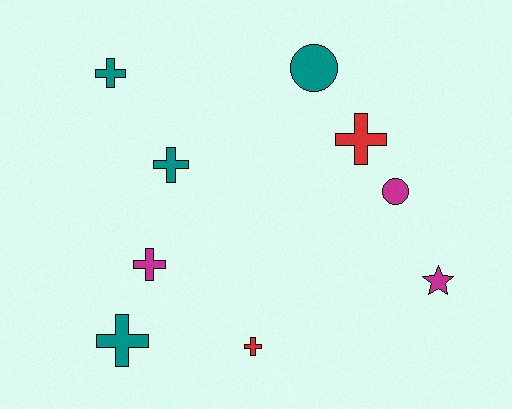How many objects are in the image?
There are 9 objects.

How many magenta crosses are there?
There is 1 magenta cross.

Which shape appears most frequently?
Cross, with 6 objects.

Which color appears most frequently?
Teal, with 4 objects.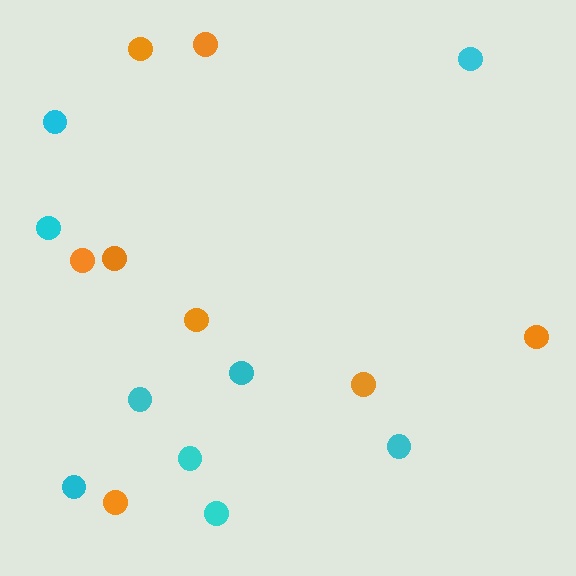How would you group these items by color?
There are 2 groups: one group of orange circles (8) and one group of cyan circles (9).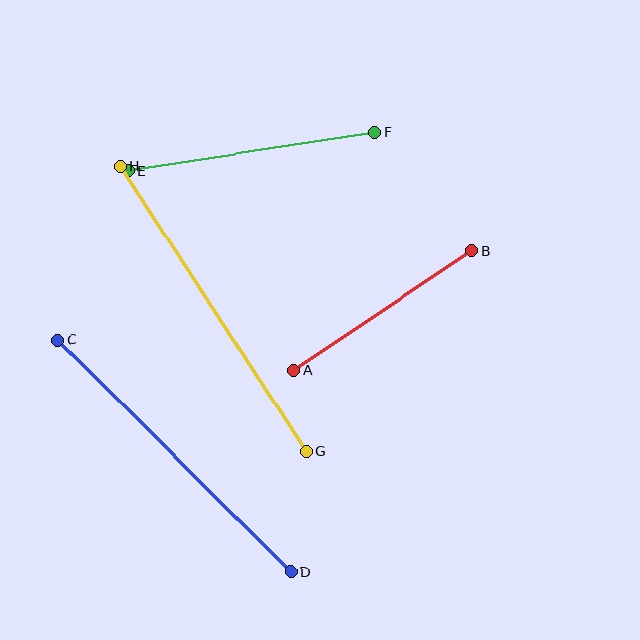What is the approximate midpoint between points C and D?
The midpoint is at approximately (174, 456) pixels.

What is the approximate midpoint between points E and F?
The midpoint is at approximately (251, 151) pixels.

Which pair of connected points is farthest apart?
Points G and H are farthest apart.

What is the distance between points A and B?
The distance is approximately 214 pixels.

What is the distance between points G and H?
The distance is approximately 340 pixels.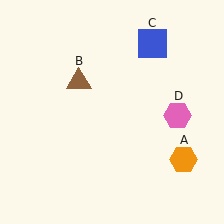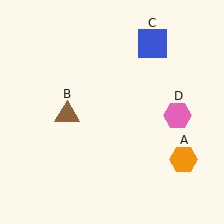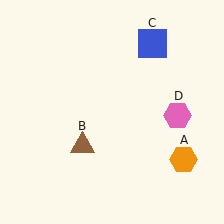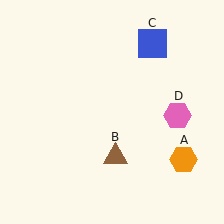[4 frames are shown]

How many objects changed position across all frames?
1 object changed position: brown triangle (object B).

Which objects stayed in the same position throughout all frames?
Orange hexagon (object A) and blue square (object C) and pink hexagon (object D) remained stationary.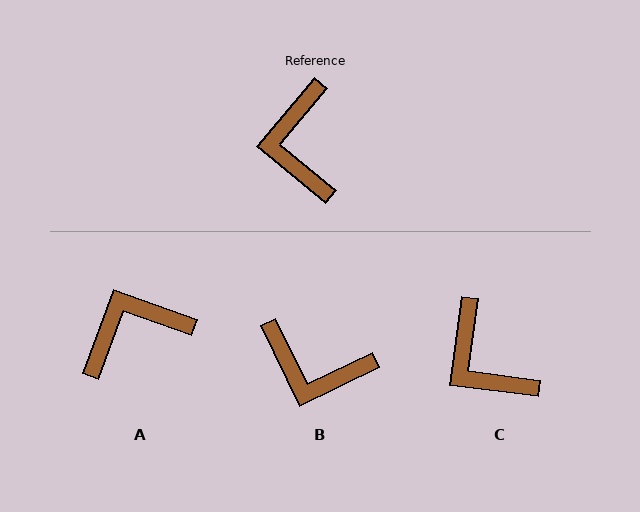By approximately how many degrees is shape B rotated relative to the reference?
Approximately 66 degrees counter-clockwise.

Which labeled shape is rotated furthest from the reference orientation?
A, about 70 degrees away.